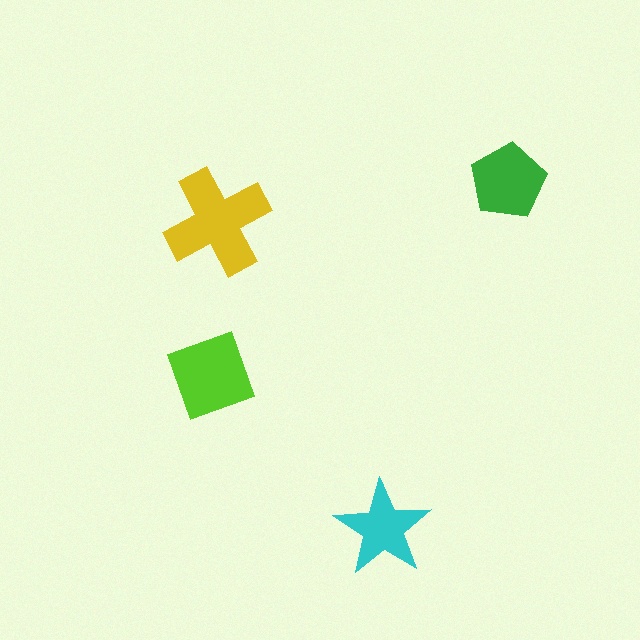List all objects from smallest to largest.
The cyan star, the green pentagon, the lime diamond, the yellow cross.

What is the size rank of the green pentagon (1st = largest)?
3rd.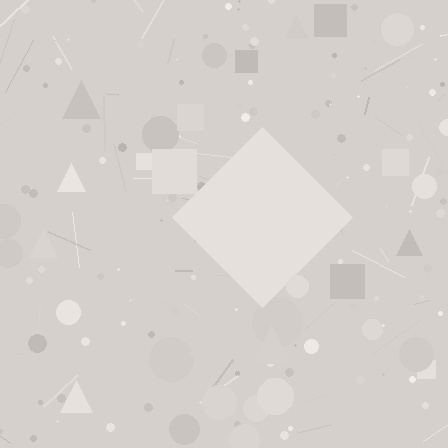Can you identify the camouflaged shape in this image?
The camouflaged shape is a diamond.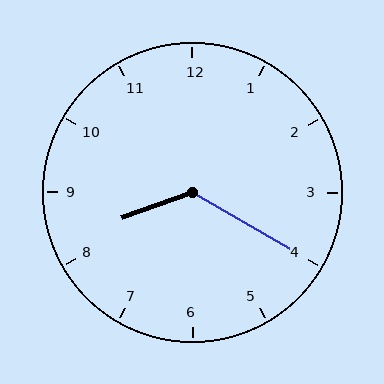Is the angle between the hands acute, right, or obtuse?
It is obtuse.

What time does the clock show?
8:20.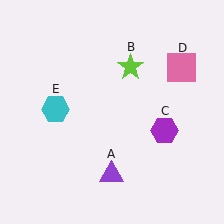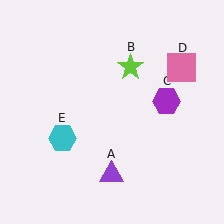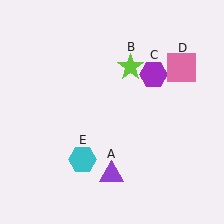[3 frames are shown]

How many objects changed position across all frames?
2 objects changed position: purple hexagon (object C), cyan hexagon (object E).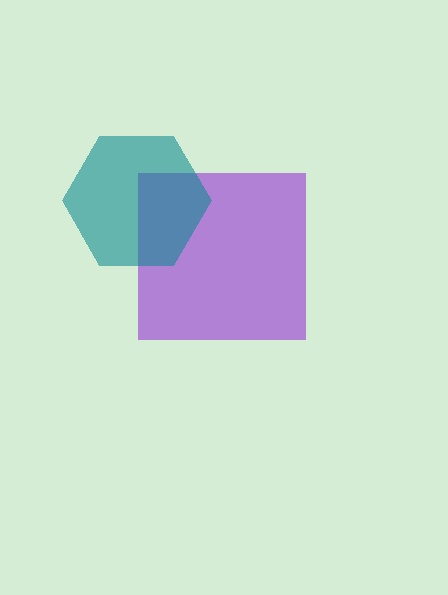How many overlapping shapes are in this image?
There are 2 overlapping shapes in the image.